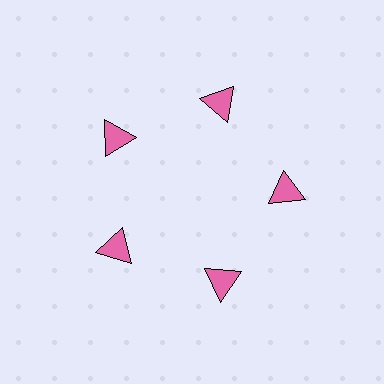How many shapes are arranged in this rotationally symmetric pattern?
There are 5 shapes, arranged in 5 groups of 1.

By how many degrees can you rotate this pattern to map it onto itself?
The pattern maps onto itself every 72 degrees of rotation.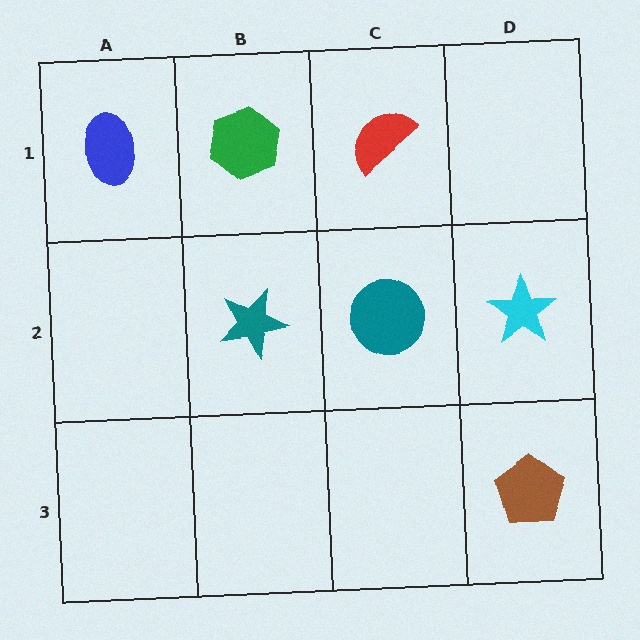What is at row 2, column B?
A teal star.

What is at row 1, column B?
A green hexagon.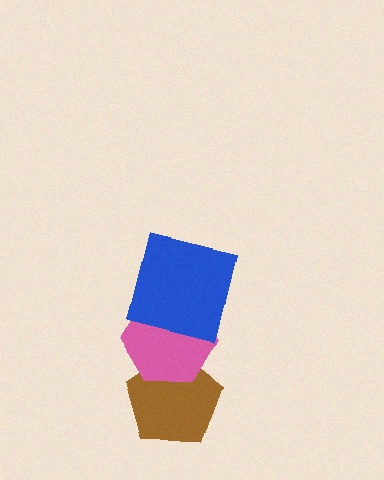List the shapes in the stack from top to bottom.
From top to bottom: the blue square, the pink hexagon, the brown pentagon.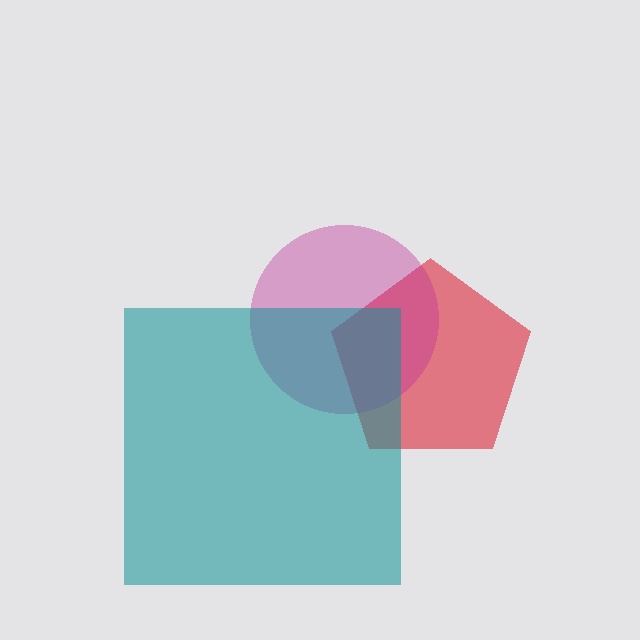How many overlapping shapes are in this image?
There are 3 overlapping shapes in the image.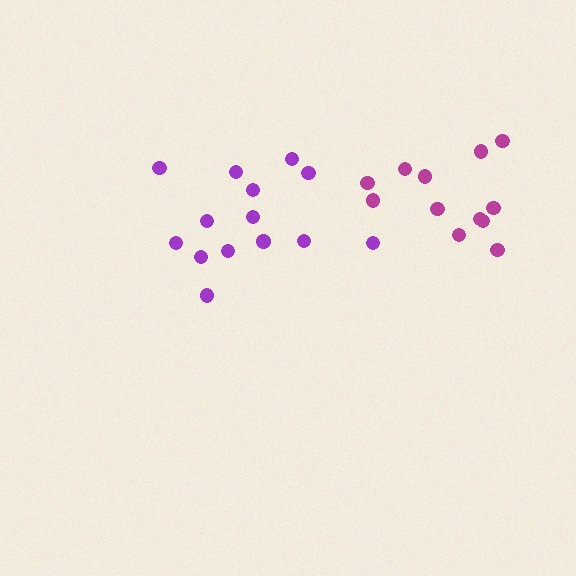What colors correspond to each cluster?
The clusters are colored: magenta, purple.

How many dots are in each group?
Group 1: 12 dots, Group 2: 14 dots (26 total).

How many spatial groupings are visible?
There are 2 spatial groupings.